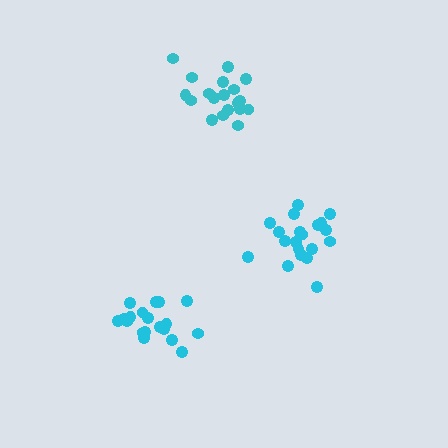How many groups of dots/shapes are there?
There are 3 groups.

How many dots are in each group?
Group 1: 19 dots, Group 2: 19 dots, Group 3: 20 dots (58 total).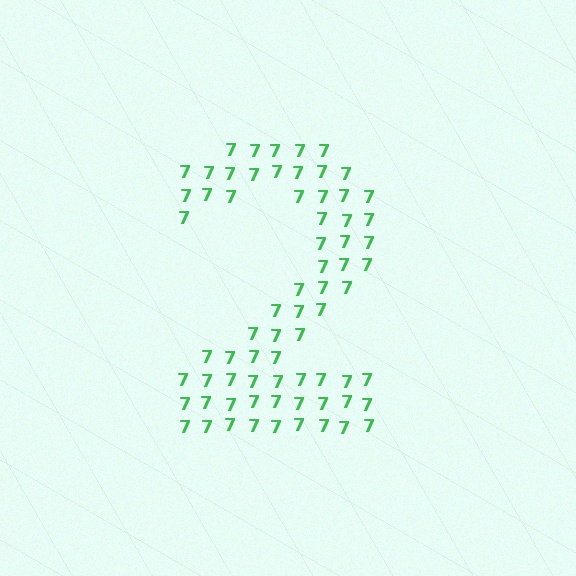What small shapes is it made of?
It is made of small digit 7's.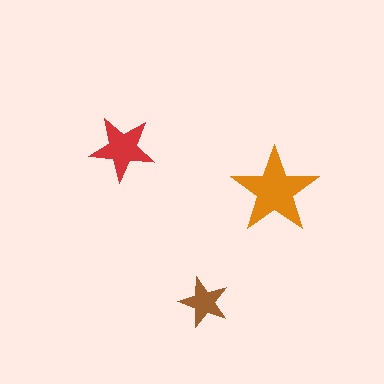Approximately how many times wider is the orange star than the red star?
About 1.5 times wider.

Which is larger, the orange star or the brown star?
The orange one.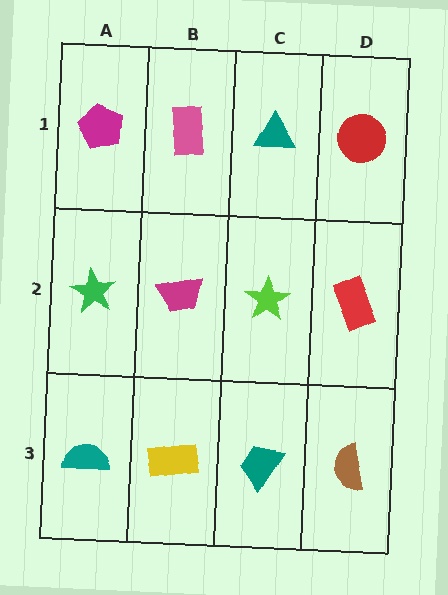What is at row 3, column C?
A teal trapezoid.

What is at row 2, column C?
A lime star.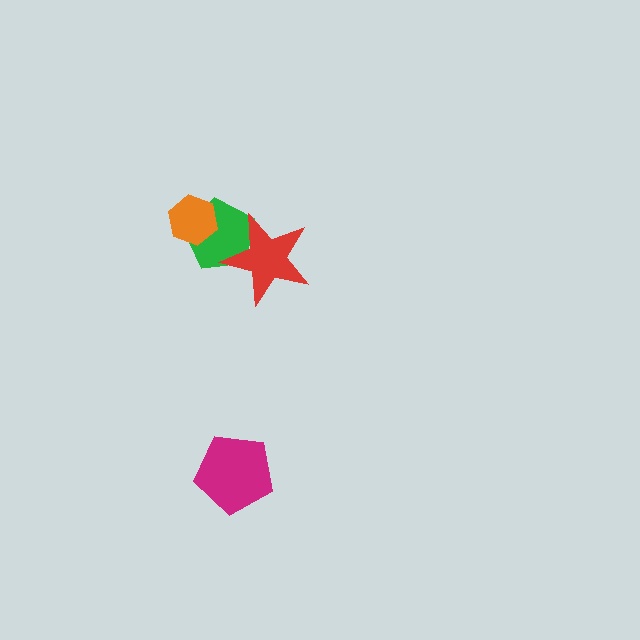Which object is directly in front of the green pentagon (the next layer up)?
The orange hexagon is directly in front of the green pentagon.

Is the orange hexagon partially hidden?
No, no other shape covers it.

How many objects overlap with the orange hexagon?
1 object overlaps with the orange hexagon.